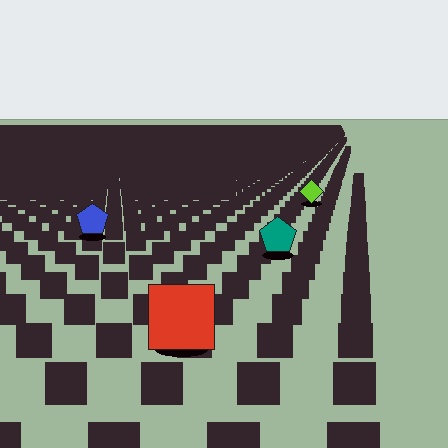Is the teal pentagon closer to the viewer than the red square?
No. The red square is closer — you can tell from the texture gradient: the ground texture is coarser near it.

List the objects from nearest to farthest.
From nearest to farthest: the red square, the teal pentagon, the blue pentagon, the lime diamond.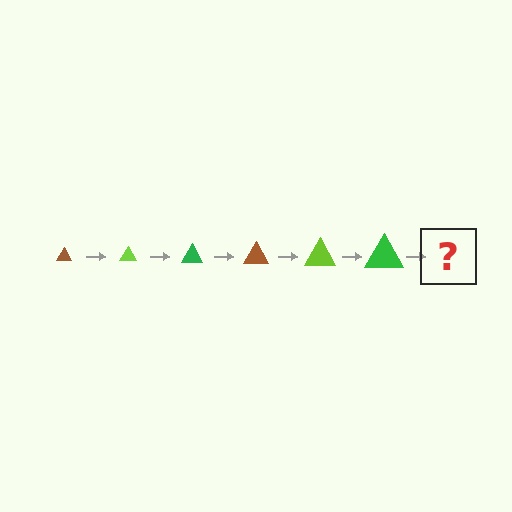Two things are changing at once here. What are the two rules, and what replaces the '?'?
The two rules are that the triangle grows larger each step and the color cycles through brown, lime, and green. The '?' should be a brown triangle, larger than the previous one.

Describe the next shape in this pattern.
It should be a brown triangle, larger than the previous one.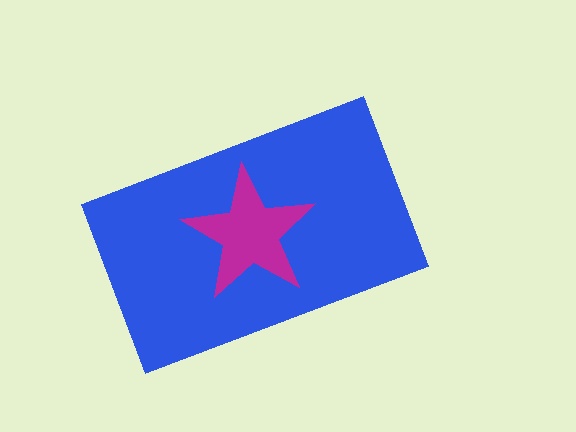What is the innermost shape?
The magenta star.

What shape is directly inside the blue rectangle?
The magenta star.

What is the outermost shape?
The blue rectangle.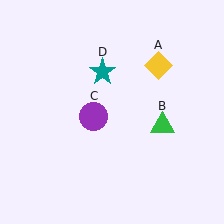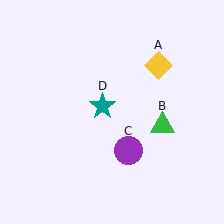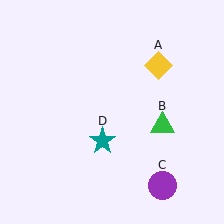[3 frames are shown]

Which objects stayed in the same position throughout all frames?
Yellow diamond (object A) and green triangle (object B) remained stationary.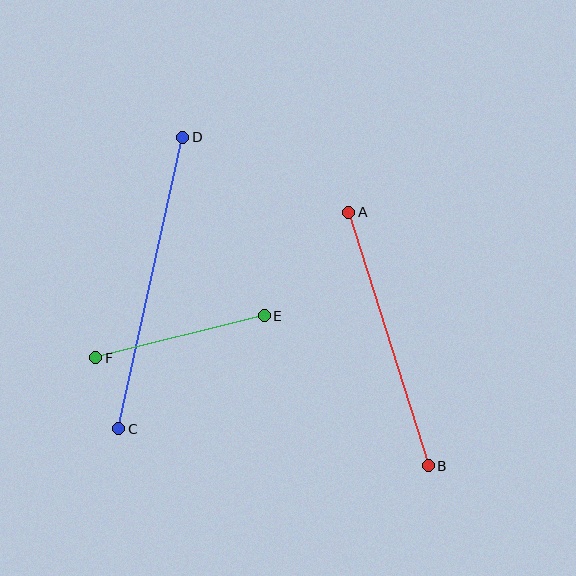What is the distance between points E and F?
The distance is approximately 174 pixels.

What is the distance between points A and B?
The distance is approximately 266 pixels.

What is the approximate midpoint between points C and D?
The midpoint is at approximately (151, 283) pixels.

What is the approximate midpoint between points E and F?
The midpoint is at approximately (180, 337) pixels.